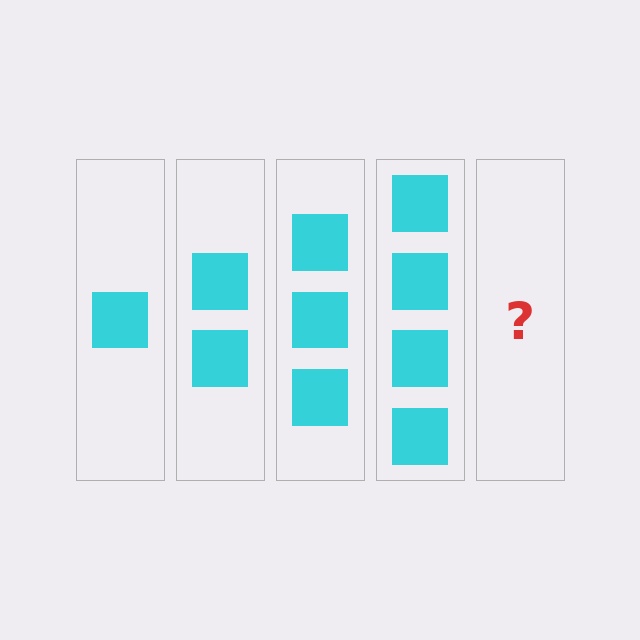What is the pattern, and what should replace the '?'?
The pattern is that each step adds one more square. The '?' should be 5 squares.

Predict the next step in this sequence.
The next step is 5 squares.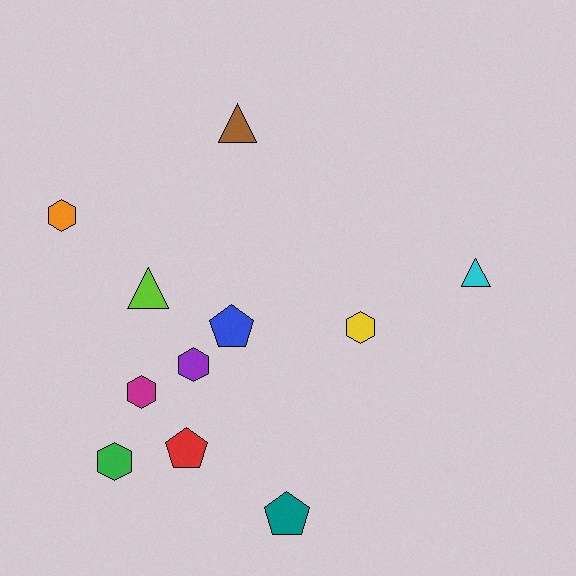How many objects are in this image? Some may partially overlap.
There are 11 objects.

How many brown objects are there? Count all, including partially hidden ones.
There is 1 brown object.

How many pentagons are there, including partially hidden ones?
There are 3 pentagons.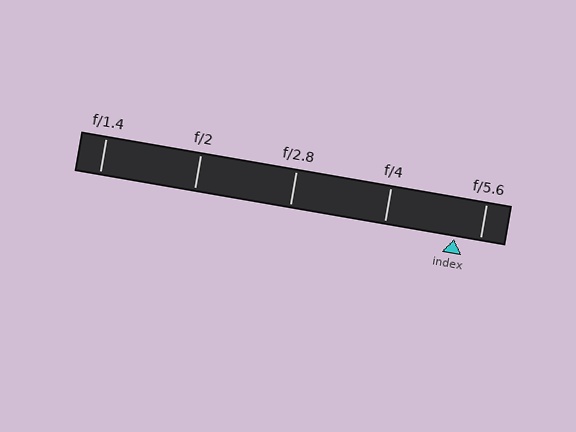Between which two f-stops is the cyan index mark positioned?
The index mark is between f/4 and f/5.6.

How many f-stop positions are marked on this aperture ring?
There are 5 f-stop positions marked.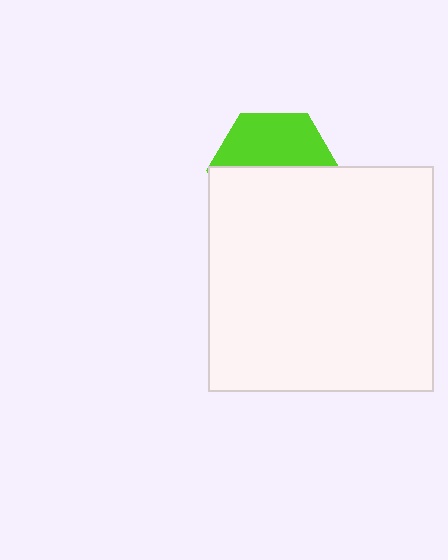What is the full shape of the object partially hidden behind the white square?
The partially hidden object is a lime hexagon.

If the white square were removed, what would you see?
You would see the complete lime hexagon.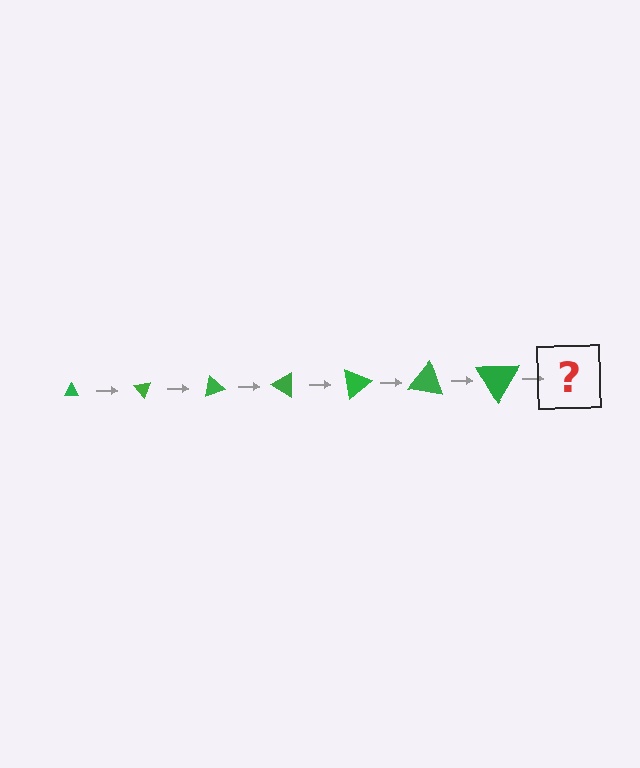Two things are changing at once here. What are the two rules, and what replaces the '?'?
The two rules are that the triangle grows larger each step and it rotates 50 degrees each step. The '?' should be a triangle, larger than the previous one and rotated 350 degrees from the start.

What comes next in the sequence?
The next element should be a triangle, larger than the previous one and rotated 350 degrees from the start.